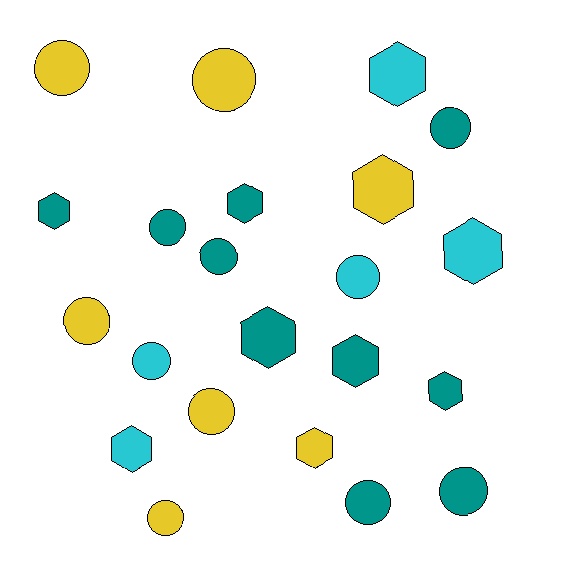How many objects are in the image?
There are 22 objects.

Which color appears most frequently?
Teal, with 10 objects.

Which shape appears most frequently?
Circle, with 12 objects.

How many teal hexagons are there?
There are 5 teal hexagons.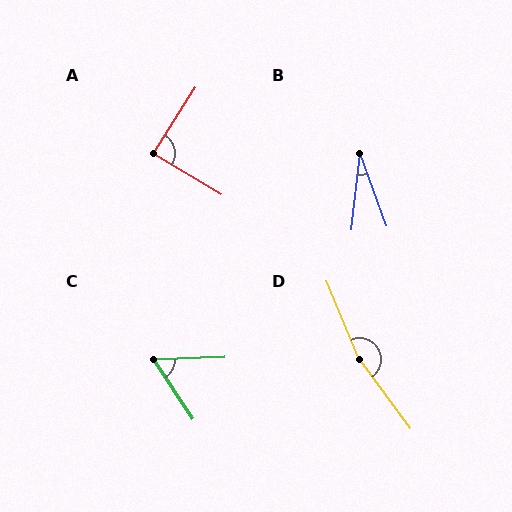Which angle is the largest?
D, at approximately 166 degrees.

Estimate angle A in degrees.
Approximately 89 degrees.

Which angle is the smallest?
B, at approximately 26 degrees.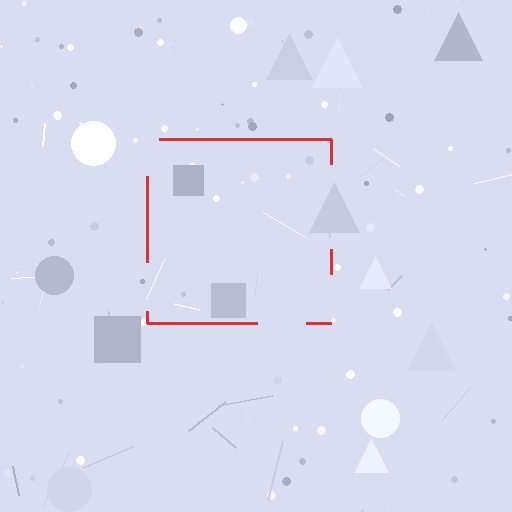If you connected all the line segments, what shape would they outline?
They would outline a square.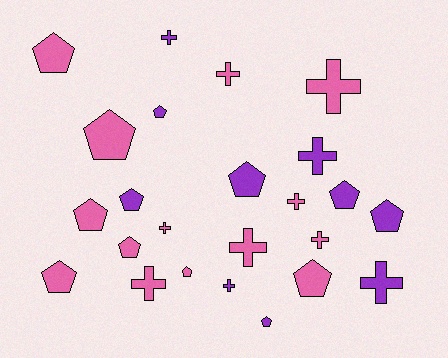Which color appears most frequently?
Pink, with 14 objects.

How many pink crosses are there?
There are 7 pink crosses.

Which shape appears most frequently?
Pentagon, with 13 objects.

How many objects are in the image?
There are 24 objects.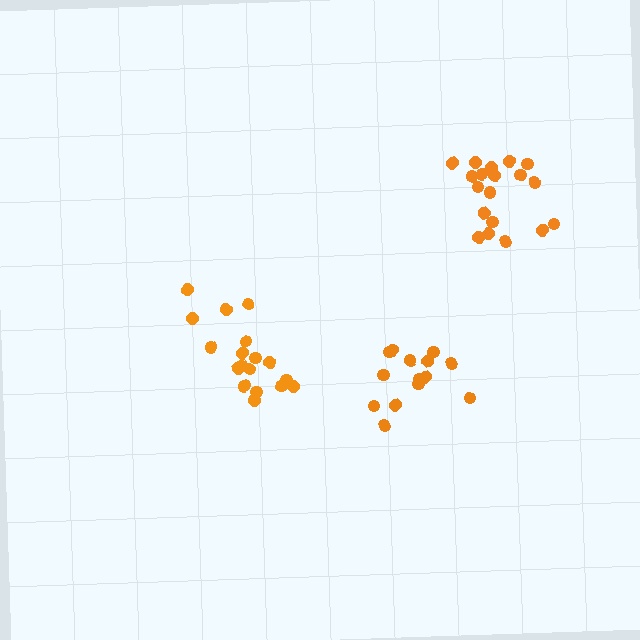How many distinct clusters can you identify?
There are 3 distinct clusters.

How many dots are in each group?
Group 1: 14 dots, Group 2: 19 dots, Group 3: 19 dots (52 total).